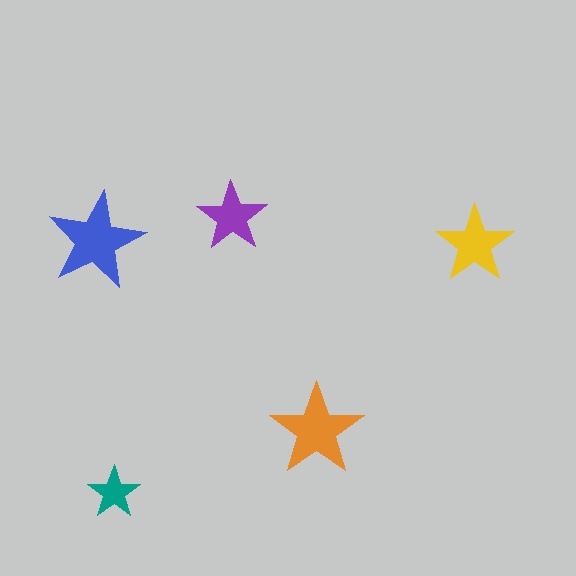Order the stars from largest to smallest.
the blue one, the orange one, the yellow one, the purple one, the teal one.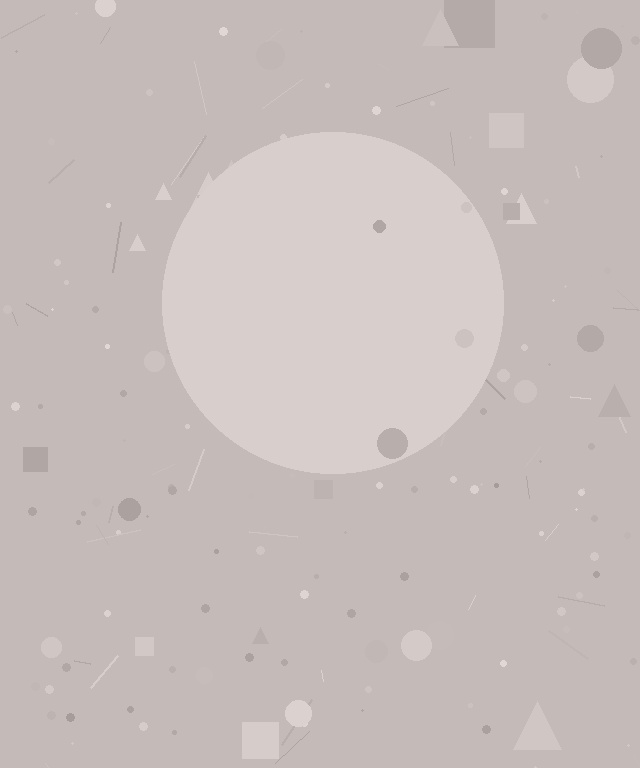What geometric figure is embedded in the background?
A circle is embedded in the background.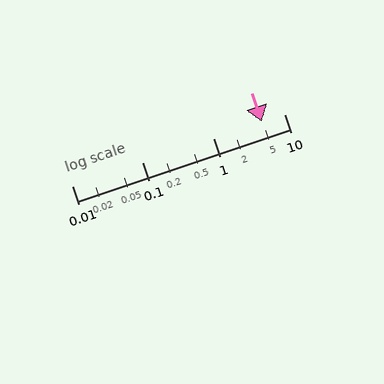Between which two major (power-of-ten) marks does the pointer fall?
The pointer is between 1 and 10.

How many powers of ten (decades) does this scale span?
The scale spans 3 decades, from 0.01 to 10.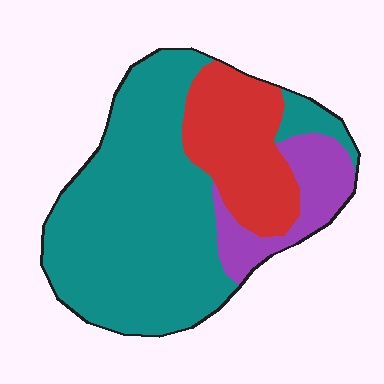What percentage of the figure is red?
Red covers 23% of the figure.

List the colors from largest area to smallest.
From largest to smallest: teal, red, purple.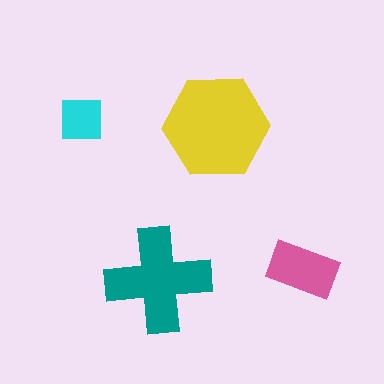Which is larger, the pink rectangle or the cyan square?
The pink rectangle.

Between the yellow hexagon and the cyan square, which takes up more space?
The yellow hexagon.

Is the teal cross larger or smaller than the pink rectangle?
Larger.